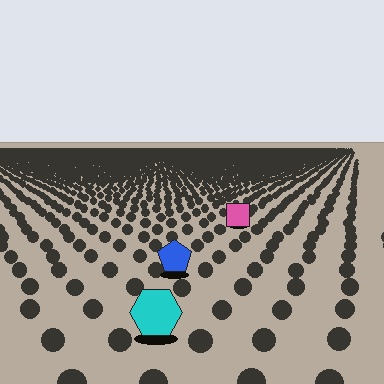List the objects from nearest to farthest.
From nearest to farthest: the cyan hexagon, the blue pentagon, the pink square.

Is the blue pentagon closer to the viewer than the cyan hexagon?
No. The cyan hexagon is closer — you can tell from the texture gradient: the ground texture is coarser near it.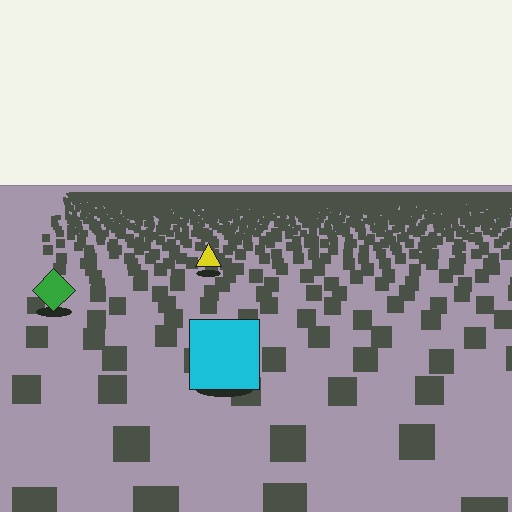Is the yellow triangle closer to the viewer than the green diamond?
No. The green diamond is closer — you can tell from the texture gradient: the ground texture is coarser near it.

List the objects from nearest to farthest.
From nearest to farthest: the cyan square, the green diamond, the yellow triangle.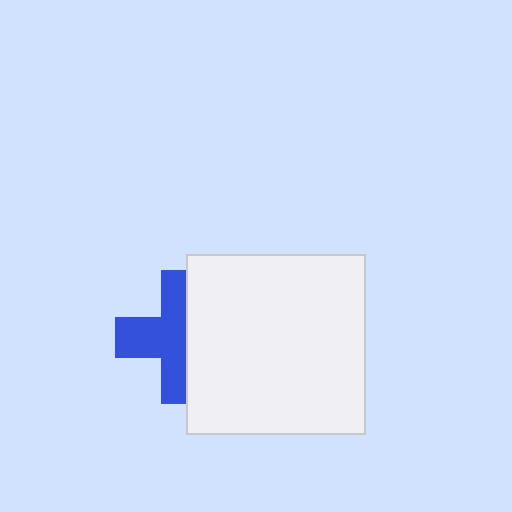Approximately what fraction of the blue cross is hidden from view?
Roughly 45% of the blue cross is hidden behind the white square.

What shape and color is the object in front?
The object in front is a white square.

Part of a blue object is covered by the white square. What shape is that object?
It is a cross.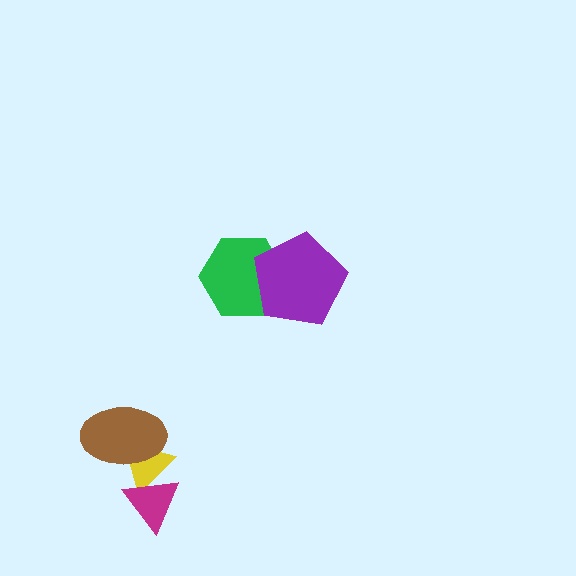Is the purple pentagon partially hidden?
No, no other shape covers it.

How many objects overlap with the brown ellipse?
1 object overlaps with the brown ellipse.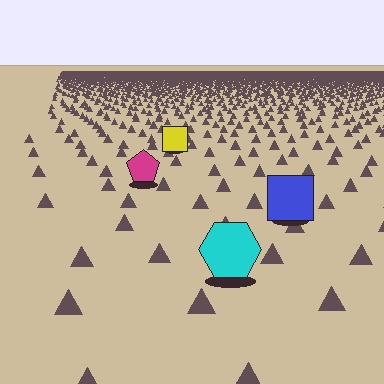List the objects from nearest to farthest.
From nearest to farthest: the cyan hexagon, the blue square, the magenta pentagon, the yellow square.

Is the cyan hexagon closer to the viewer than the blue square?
Yes. The cyan hexagon is closer — you can tell from the texture gradient: the ground texture is coarser near it.